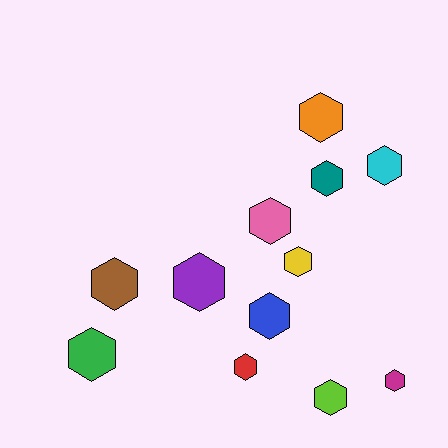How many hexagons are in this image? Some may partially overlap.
There are 12 hexagons.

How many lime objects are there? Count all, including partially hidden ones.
There is 1 lime object.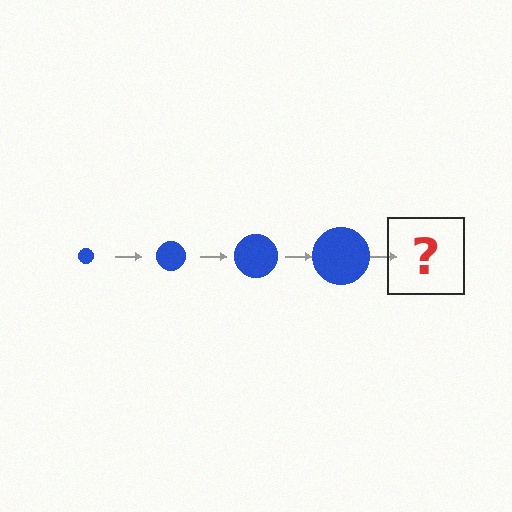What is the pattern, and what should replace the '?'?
The pattern is that the circle gets progressively larger each step. The '?' should be a blue circle, larger than the previous one.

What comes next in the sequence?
The next element should be a blue circle, larger than the previous one.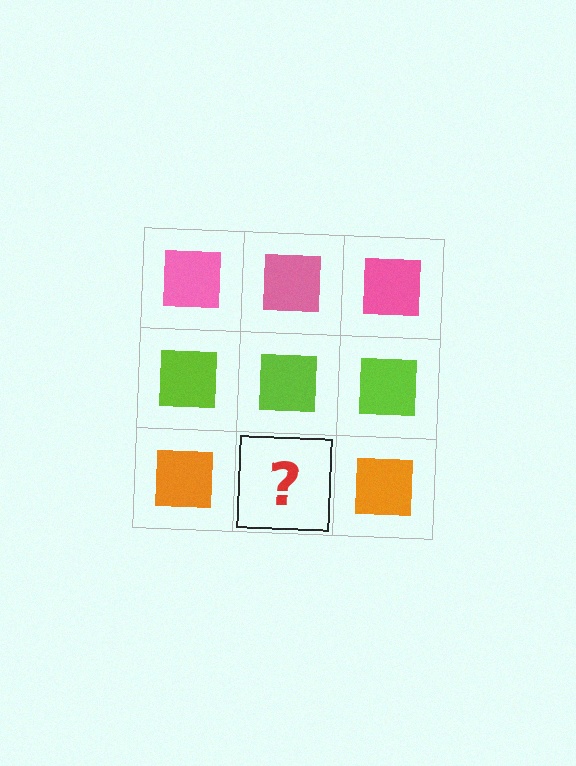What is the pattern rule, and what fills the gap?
The rule is that each row has a consistent color. The gap should be filled with an orange square.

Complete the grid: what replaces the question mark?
The question mark should be replaced with an orange square.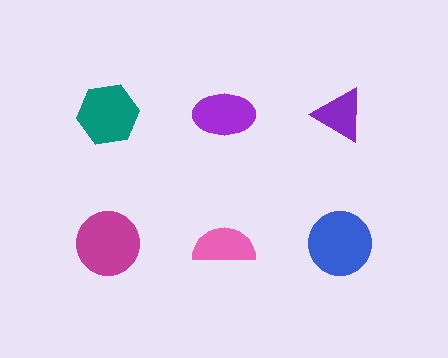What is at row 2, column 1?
A magenta circle.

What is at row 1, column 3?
A purple triangle.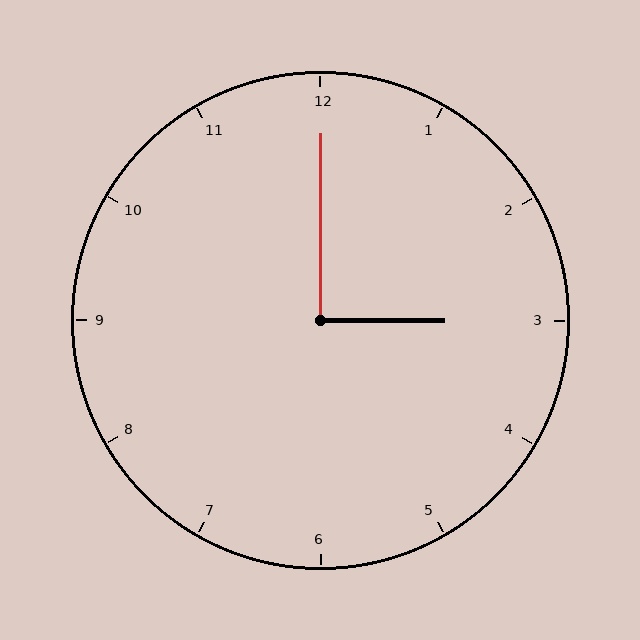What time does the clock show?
3:00.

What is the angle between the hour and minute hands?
Approximately 90 degrees.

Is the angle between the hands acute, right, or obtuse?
It is right.